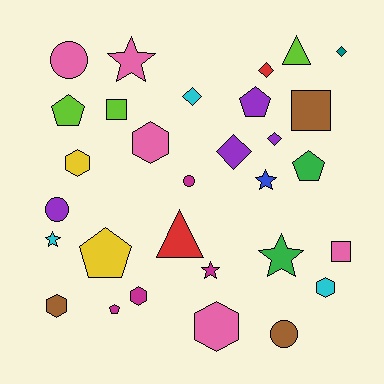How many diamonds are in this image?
There are 5 diamonds.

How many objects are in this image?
There are 30 objects.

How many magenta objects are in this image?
There are 4 magenta objects.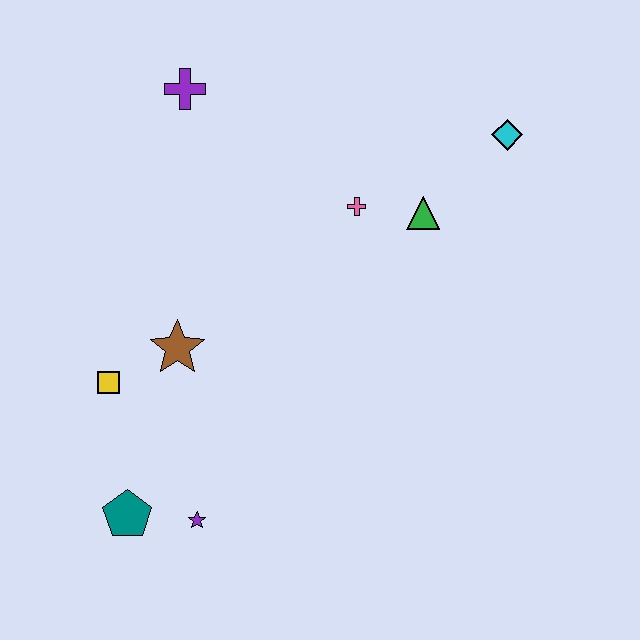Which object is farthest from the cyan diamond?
The teal pentagon is farthest from the cyan diamond.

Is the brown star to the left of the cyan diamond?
Yes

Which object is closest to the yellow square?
The brown star is closest to the yellow square.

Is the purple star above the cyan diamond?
No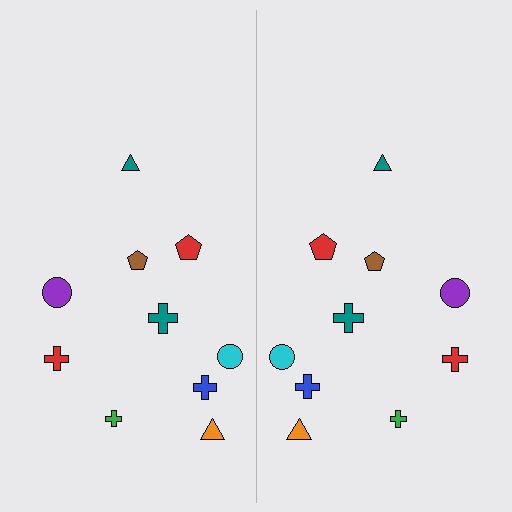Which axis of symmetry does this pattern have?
The pattern has a vertical axis of symmetry running through the center of the image.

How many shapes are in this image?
There are 20 shapes in this image.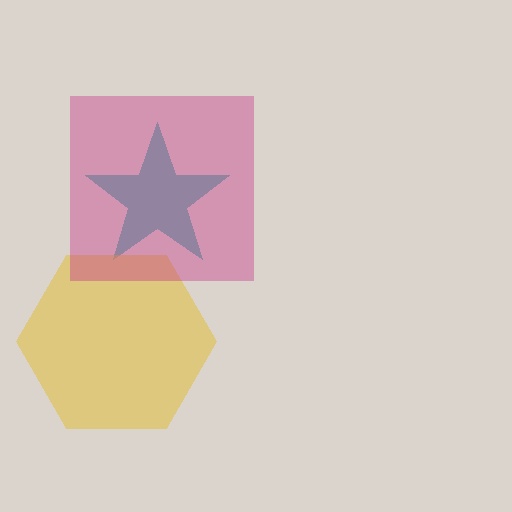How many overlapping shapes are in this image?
There are 3 overlapping shapes in the image.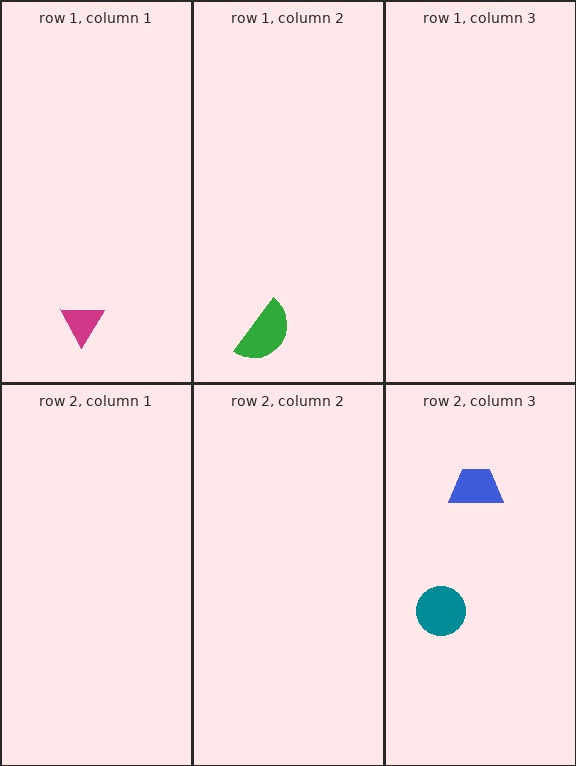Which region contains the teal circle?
The row 2, column 3 region.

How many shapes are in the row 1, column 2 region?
1.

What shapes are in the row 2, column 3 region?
The blue trapezoid, the teal circle.